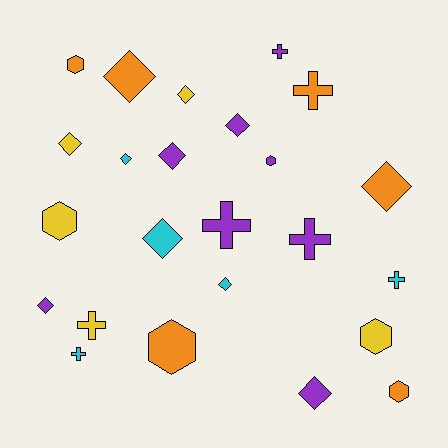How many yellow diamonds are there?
There are 2 yellow diamonds.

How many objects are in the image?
There are 24 objects.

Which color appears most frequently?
Purple, with 8 objects.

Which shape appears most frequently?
Diamond, with 11 objects.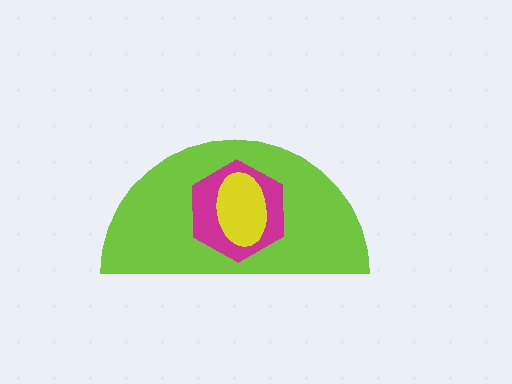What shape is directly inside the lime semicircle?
The magenta hexagon.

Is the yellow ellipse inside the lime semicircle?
Yes.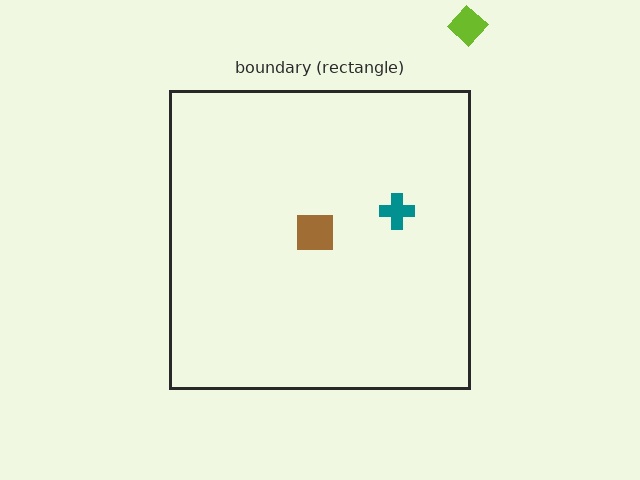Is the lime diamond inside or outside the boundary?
Outside.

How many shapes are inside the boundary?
2 inside, 1 outside.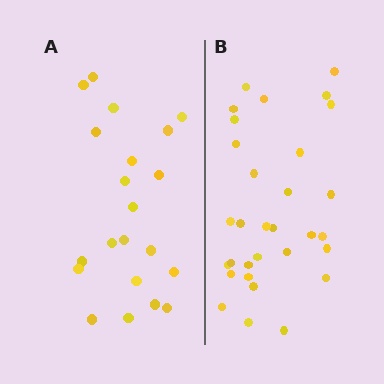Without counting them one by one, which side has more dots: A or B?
Region B (the right region) has more dots.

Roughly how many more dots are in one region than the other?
Region B has roughly 10 or so more dots than region A.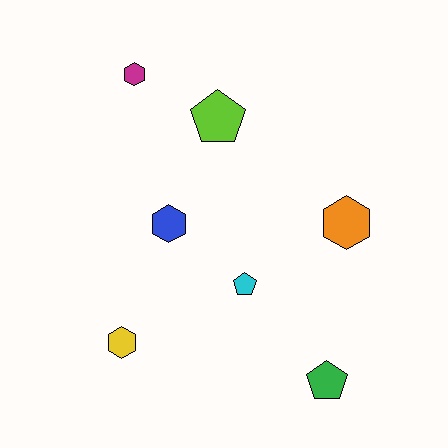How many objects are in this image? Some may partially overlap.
There are 7 objects.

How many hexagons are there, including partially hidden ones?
There are 4 hexagons.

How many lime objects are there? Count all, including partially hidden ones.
There is 1 lime object.